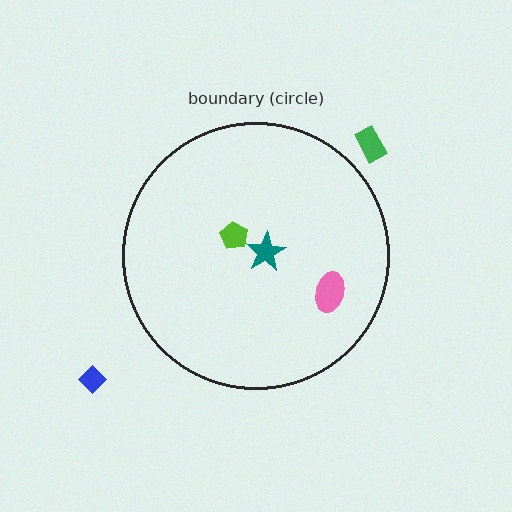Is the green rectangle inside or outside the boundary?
Outside.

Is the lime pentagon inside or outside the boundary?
Inside.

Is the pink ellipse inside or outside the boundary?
Inside.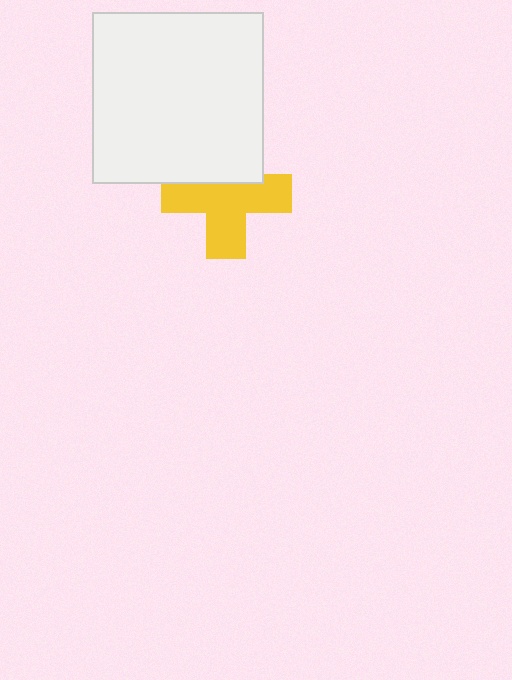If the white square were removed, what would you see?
You would see the complete yellow cross.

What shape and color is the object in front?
The object in front is a white square.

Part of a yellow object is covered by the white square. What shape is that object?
It is a cross.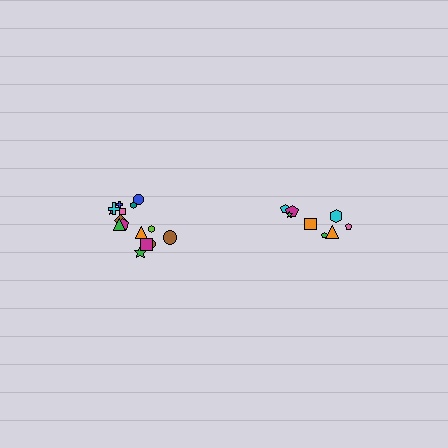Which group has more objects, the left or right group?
The left group.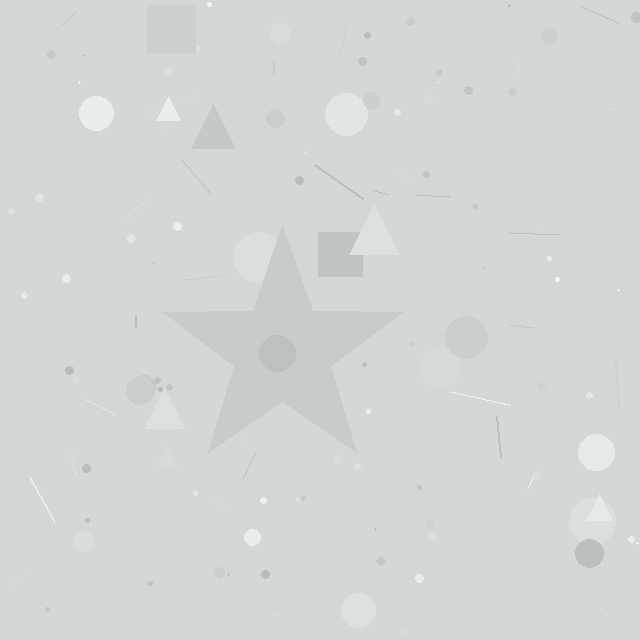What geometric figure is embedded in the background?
A star is embedded in the background.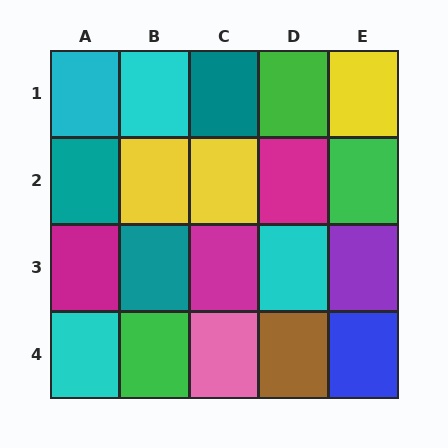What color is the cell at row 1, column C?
Teal.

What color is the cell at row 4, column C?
Pink.